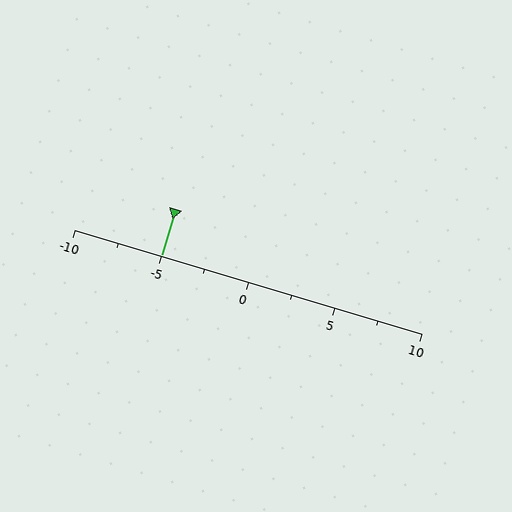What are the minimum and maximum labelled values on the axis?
The axis runs from -10 to 10.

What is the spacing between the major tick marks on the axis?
The major ticks are spaced 5 apart.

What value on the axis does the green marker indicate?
The marker indicates approximately -5.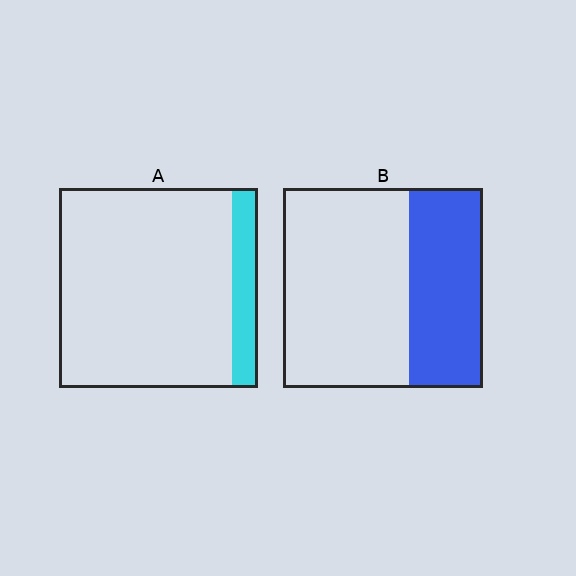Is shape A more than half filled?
No.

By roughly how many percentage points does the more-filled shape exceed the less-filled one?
By roughly 25 percentage points (B over A).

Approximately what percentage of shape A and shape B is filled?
A is approximately 15% and B is approximately 35%.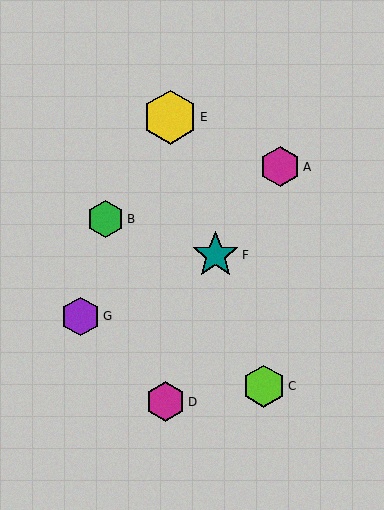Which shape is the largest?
The yellow hexagon (labeled E) is the largest.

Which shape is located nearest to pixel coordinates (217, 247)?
The teal star (labeled F) at (216, 255) is nearest to that location.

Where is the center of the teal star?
The center of the teal star is at (216, 255).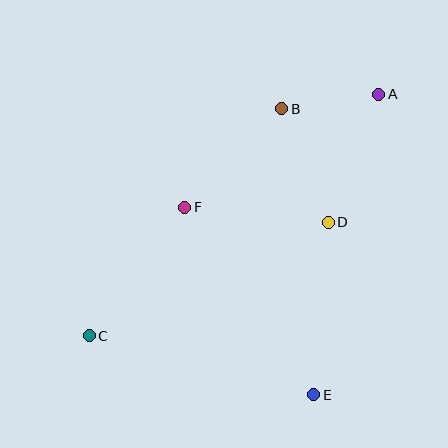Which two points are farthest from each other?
Points A and C are farthest from each other.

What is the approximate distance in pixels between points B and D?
The distance between B and D is approximately 123 pixels.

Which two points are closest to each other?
Points A and B are closest to each other.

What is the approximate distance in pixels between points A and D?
The distance between A and D is approximately 138 pixels.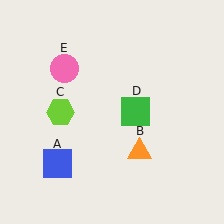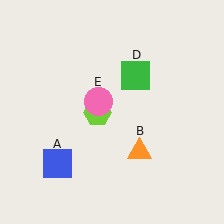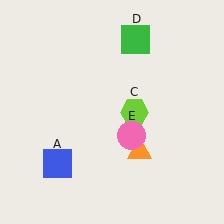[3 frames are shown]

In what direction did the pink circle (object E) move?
The pink circle (object E) moved down and to the right.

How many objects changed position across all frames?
3 objects changed position: lime hexagon (object C), green square (object D), pink circle (object E).